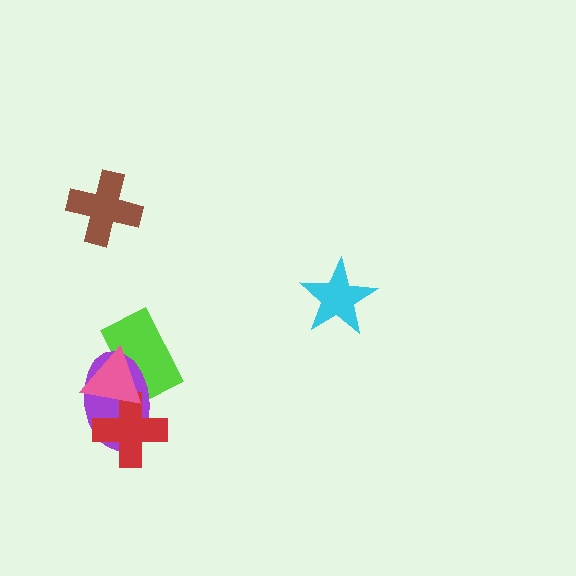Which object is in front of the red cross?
The pink triangle is in front of the red cross.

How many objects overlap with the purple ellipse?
3 objects overlap with the purple ellipse.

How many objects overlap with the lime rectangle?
2 objects overlap with the lime rectangle.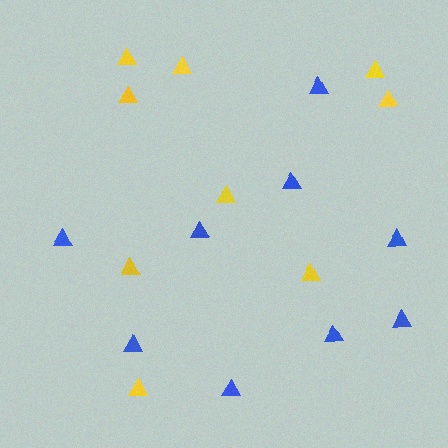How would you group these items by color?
There are 2 groups: one group of yellow triangles (9) and one group of blue triangles (9).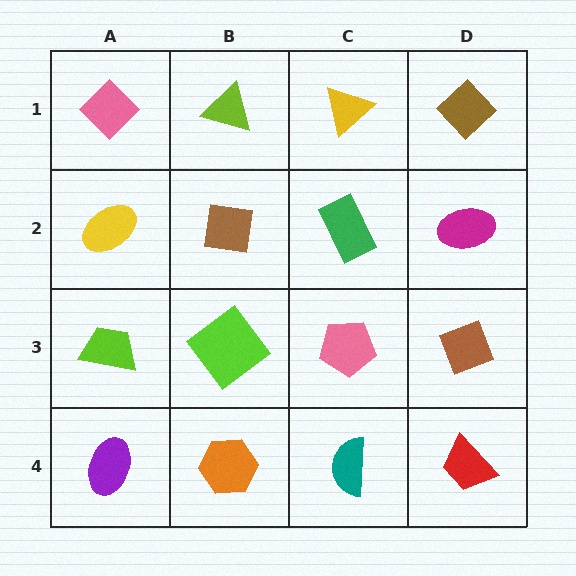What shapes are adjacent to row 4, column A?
A lime trapezoid (row 3, column A), an orange hexagon (row 4, column B).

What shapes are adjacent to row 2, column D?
A brown diamond (row 1, column D), a brown diamond (row 3, column D), a green rectangle (row 2, column C).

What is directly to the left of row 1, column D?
A yellow triangle.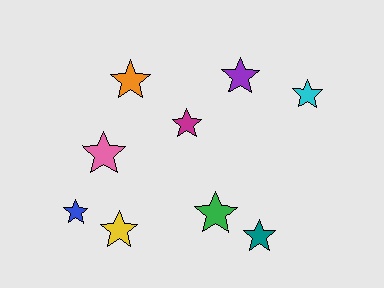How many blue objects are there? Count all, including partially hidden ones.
There is 1 blue object.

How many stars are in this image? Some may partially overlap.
There are 9 stars.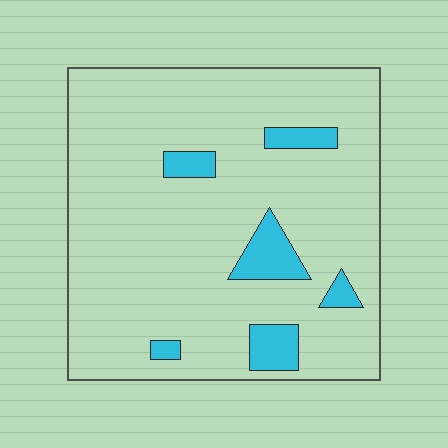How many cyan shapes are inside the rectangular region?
6.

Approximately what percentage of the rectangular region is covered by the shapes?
Approximately 10%.